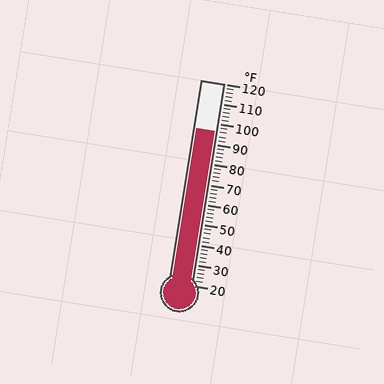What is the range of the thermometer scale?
The thermometer scale ranges from 20°F to 120°F.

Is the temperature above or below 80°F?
The temperature is above 80°F.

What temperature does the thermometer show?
The thermometer shows approximately 96°F.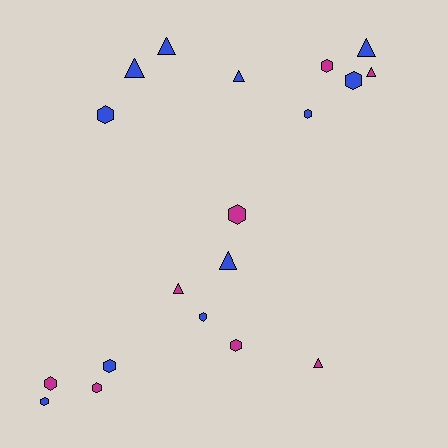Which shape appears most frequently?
Hexagon, with 11 objects.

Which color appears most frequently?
Blue, with 11 objects.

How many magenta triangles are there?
There are 3 magenta triangles.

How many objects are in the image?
There are 19 objects.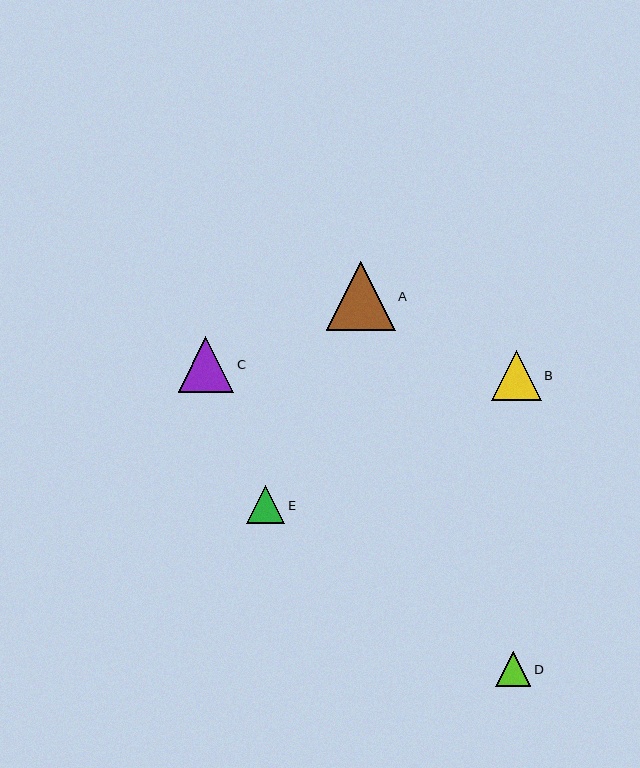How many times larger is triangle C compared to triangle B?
Triangle C is approximately 1.1 times the size of triangle B.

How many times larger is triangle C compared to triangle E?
Triangle C is approximately 1.5 times the size of triangle E.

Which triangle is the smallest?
Triangle D is the smallest with a size of approximately 36 pixels.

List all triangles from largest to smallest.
From largest to smallest: A, C, B, E, D.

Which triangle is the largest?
Triangle A is the largest with a size of approximately 69 pixels.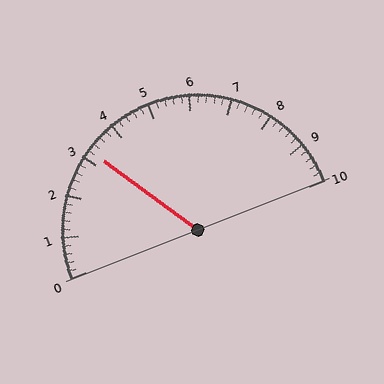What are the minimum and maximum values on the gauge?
The gauge ranges from 0 to 10.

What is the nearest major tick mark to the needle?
The nearest major tick mark is 3.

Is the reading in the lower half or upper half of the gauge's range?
The reading is in the lower half of the range (0 to 10).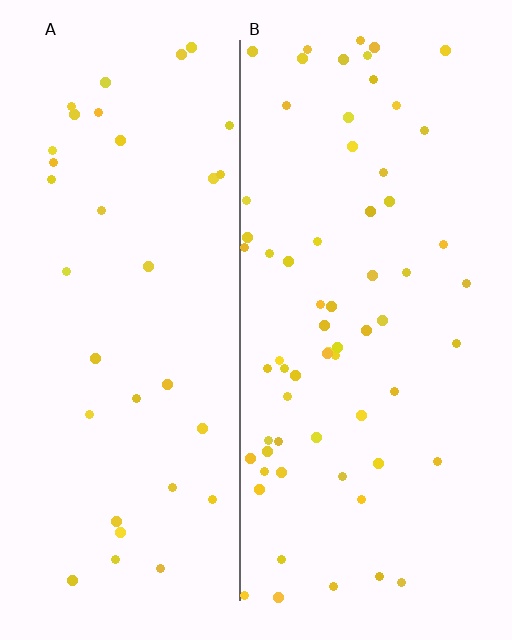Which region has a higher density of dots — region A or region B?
B (the right).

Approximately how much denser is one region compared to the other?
Approximately 1.9× — region B over region A.